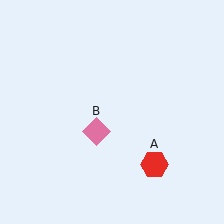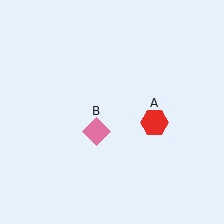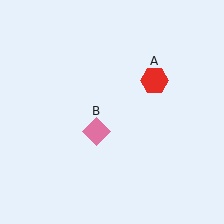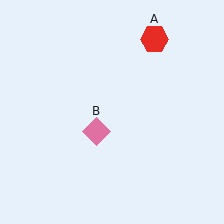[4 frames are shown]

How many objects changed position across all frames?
1 object changed position: red hexagon (object A).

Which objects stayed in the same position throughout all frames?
Pink diamond (object B) remained stationary.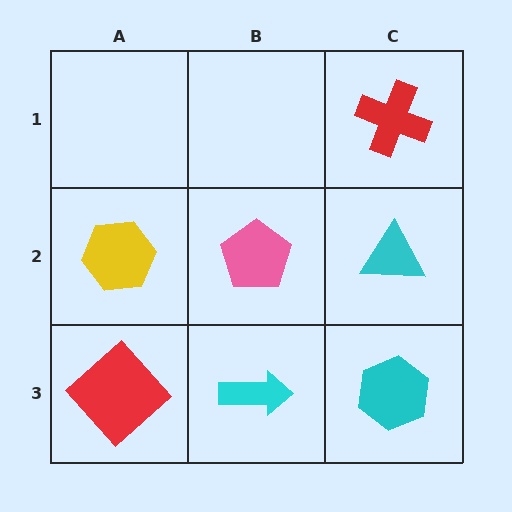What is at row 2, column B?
A pink pentagon.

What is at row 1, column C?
A red cross.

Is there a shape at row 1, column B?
No, that cell is empty.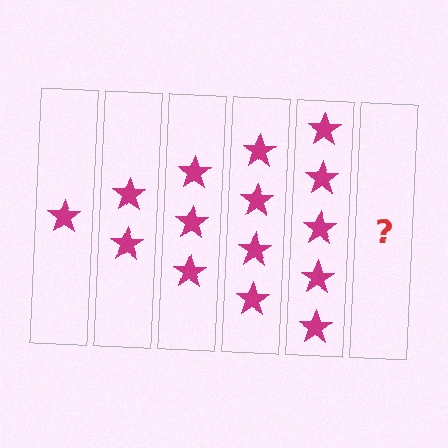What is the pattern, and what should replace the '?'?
The pattern is that each step adds one more star. The '?' should be 6 stars.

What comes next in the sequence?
The next element should be 6 stars.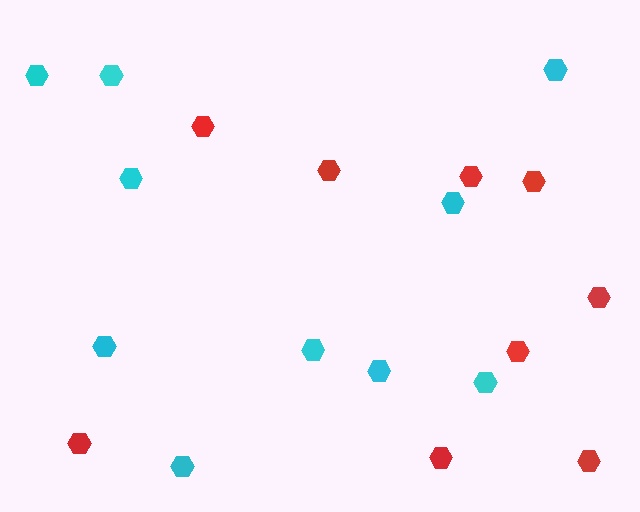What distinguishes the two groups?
There are 2 groups: one group of red hexagons (9) and one group of cyan hexagons (10).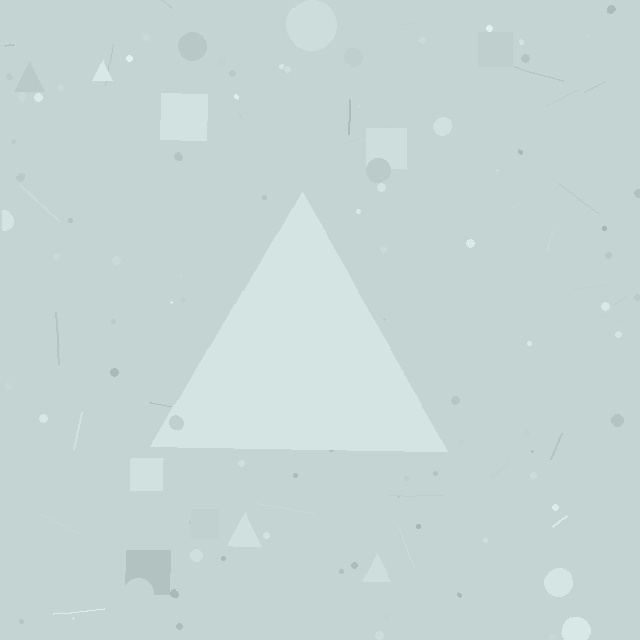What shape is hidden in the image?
A triangle is hidden in the image.